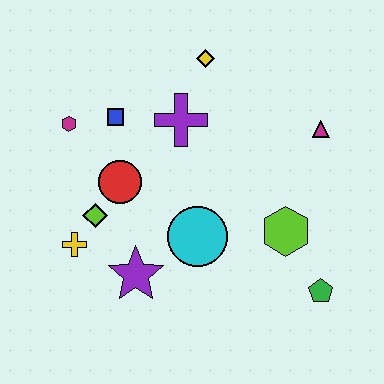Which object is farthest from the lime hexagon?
The magenta hexagon is farthest from the lime hexagon.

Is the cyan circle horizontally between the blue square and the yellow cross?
No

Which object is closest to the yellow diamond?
The purple cross is closest to the yellow diamond.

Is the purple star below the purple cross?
Yes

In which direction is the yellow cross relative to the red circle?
The yellow cross is below the red circle.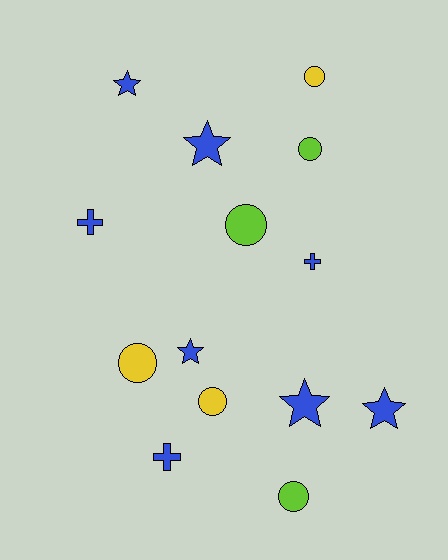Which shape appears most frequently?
Circle, with 6 objects.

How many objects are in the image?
There are 14 objects.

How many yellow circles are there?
There are 3 yellow circles.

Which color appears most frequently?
Blue, with 8 objects.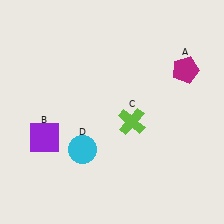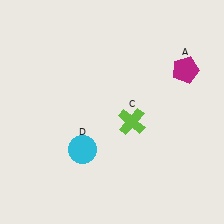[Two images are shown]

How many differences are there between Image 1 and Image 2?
There is 1 difference between the two images.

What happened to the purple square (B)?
The purple square (B) was removed in Image 2. It was in the bottom-left area of Image 1.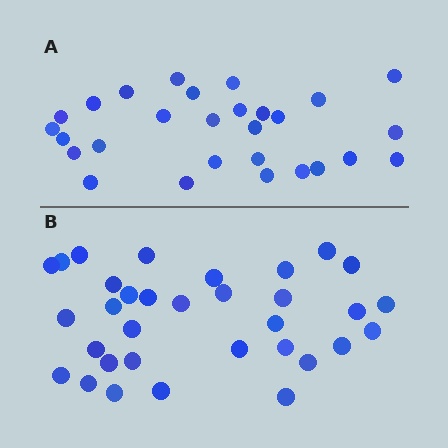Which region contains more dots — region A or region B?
Region B (the bottom region) has more dots.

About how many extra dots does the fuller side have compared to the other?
Region B has about 5 more dots than region A.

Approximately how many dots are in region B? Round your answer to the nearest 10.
About 30 dots. (The exact count is 33, which rounds to 30.)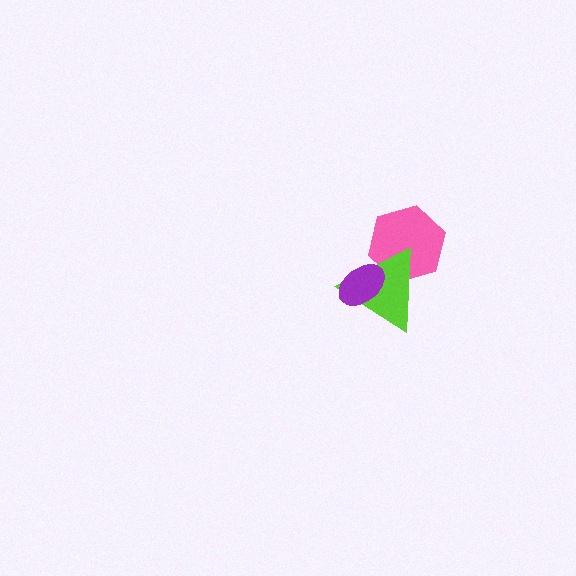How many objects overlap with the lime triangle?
2 objects overlap with the lime triangle.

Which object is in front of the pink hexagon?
The lime triangle is in front of the pink hexagon.